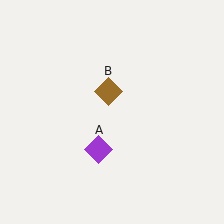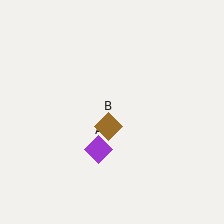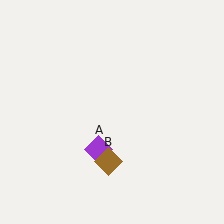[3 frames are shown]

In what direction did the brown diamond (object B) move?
The brown diamond (object B) moved down.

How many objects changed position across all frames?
1 object changed position: brown diamond (object B).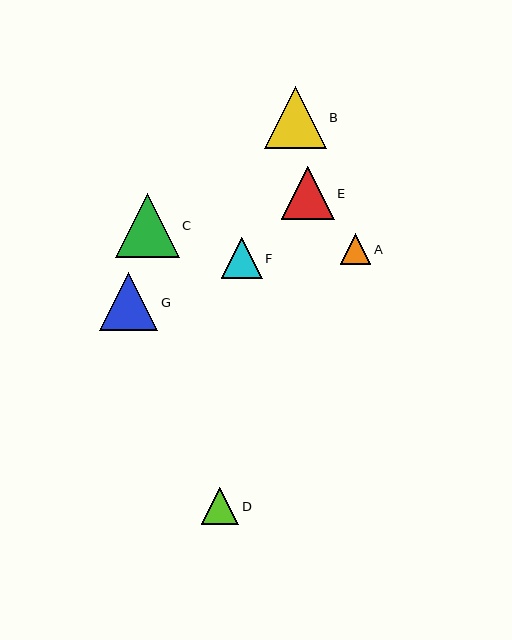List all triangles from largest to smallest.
From largest to smallest: C, B, G, E, F, D, A.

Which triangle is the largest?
Triangle C is the largest with a size of approximately 64 pixels.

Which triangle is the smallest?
Triangle A is the smallest with a size of approximately 30 pixels.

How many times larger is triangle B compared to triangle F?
Triangle B is approximately 1.5 times the size of triangle F.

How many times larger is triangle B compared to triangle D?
Triangle B is approximately 1.6 times the size of triangle D.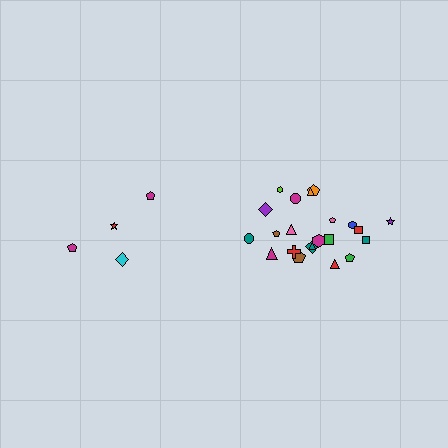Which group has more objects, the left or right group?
The right group.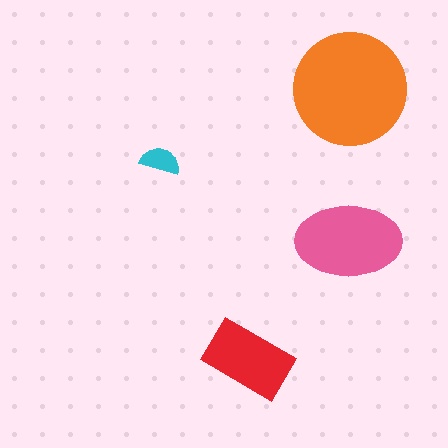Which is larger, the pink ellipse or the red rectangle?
The pink ellipse.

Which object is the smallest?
The cyan semicircle.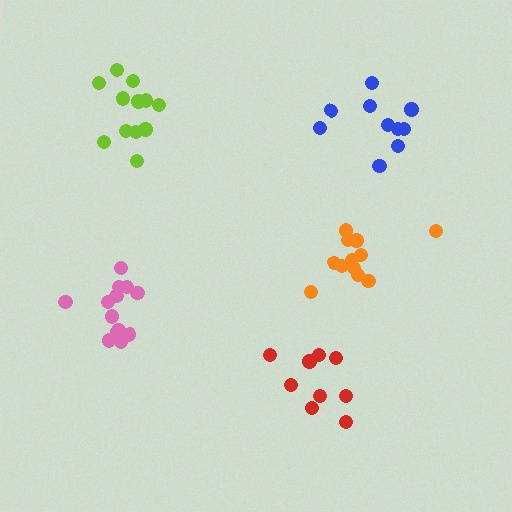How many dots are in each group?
Group 1: 12 dots, Group 2: 10 dots, Group 3: 9 dots, Group 4: 12 dots, Group 5: 12 dots (55 total).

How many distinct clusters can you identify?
There are 5 distinct clusters.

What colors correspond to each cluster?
The clusters are colored: orange, blue, red, pink, lime.